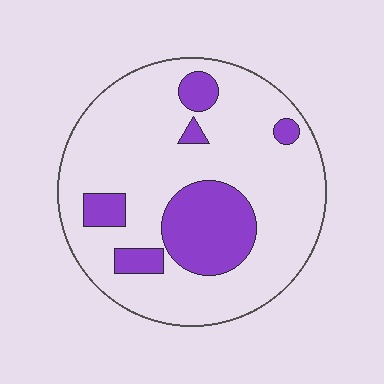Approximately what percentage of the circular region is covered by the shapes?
Approximately 20%.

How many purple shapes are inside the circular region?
6.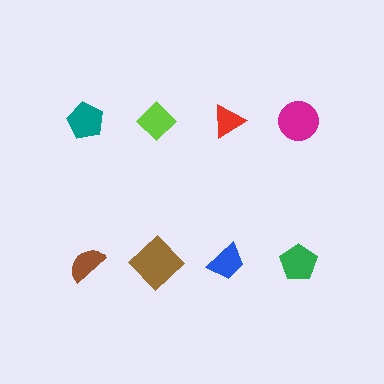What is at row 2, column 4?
A green pentagon.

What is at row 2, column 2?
A brown diamond.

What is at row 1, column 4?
A magenta circle.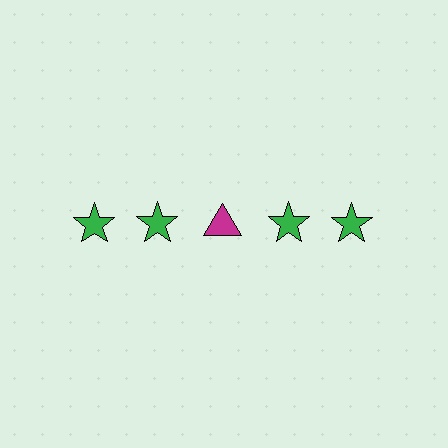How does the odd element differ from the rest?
It differs in both color (magenta instead of green) and shape (triangle instead of star).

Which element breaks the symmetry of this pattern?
The magenta triangle in the top row, center column breaks the symmetry. All other shapes are green stars.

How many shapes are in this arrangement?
There are 5 shapes arranged in a grid pattern.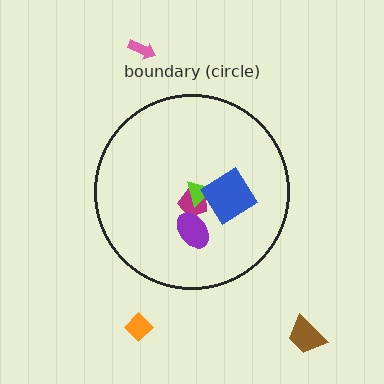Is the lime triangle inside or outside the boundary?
Inside.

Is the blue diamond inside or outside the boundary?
Inside.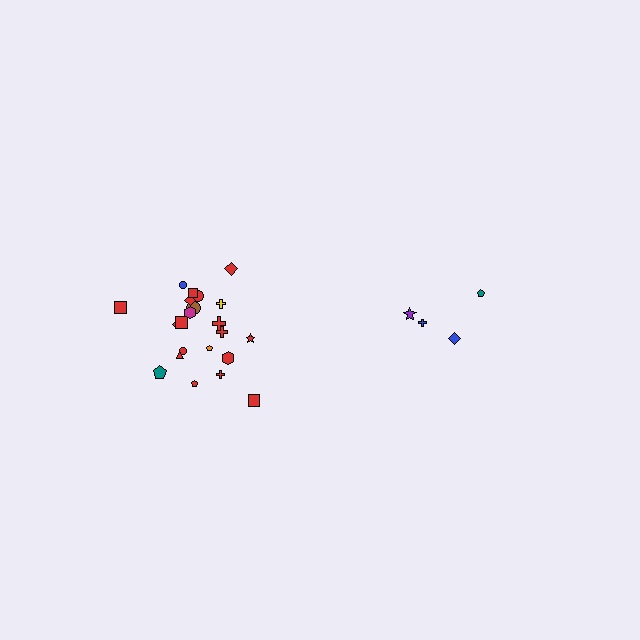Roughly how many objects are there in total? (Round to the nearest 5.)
Roughly 25 objects in total.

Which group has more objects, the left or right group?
The left group.